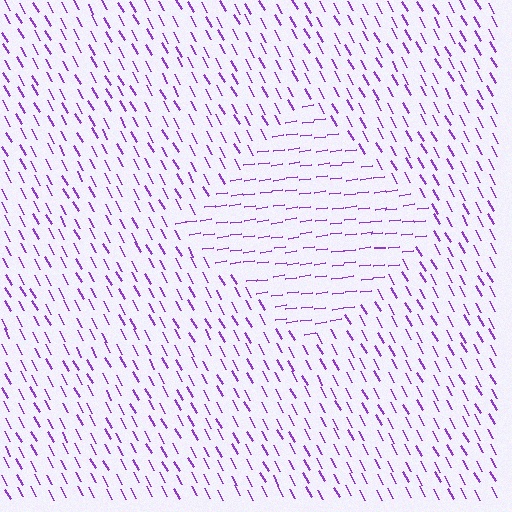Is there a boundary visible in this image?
Yes, there is a texture boundary formed by a change in line orientation.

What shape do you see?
I see a diamond.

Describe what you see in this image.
The image is filled with small purple line segments. A diamond region in the image has lines oriented differently from the surrounding lines, creating a visible texture boundary.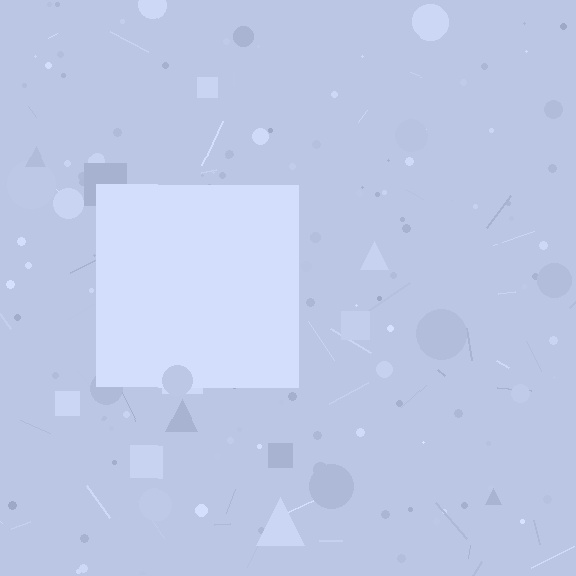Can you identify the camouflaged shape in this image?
The camouflaged shape is a square.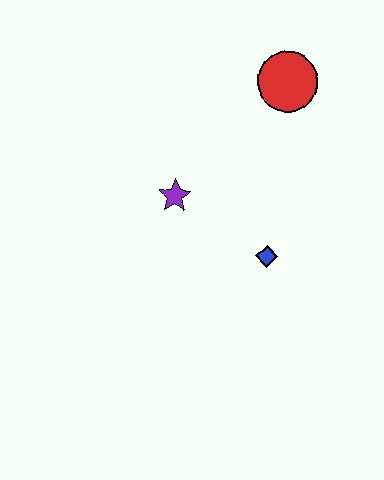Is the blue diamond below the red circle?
Yes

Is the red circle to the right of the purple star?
Yes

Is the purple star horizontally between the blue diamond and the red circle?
No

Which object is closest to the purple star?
The blue diamond is closest to the purple star.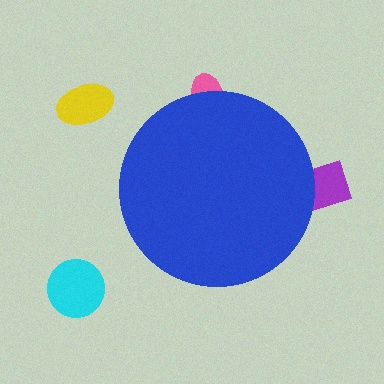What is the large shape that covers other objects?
A blue circle.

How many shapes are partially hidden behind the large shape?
2 shapes are partially hidden.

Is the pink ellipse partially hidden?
Yes, the pink ellipse is partially hidden behind the blue circle.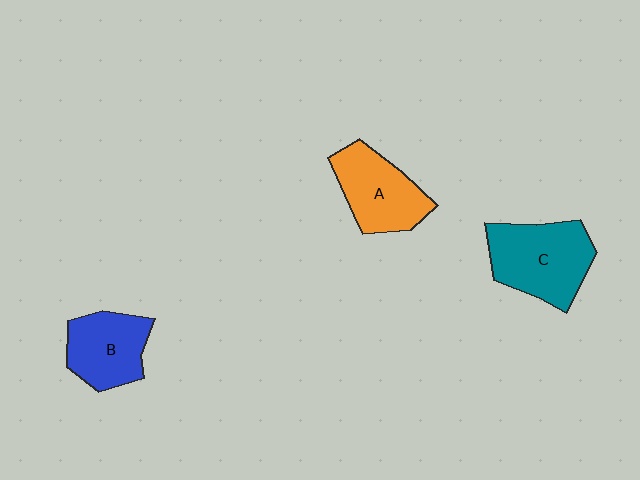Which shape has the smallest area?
Shape B (blue).